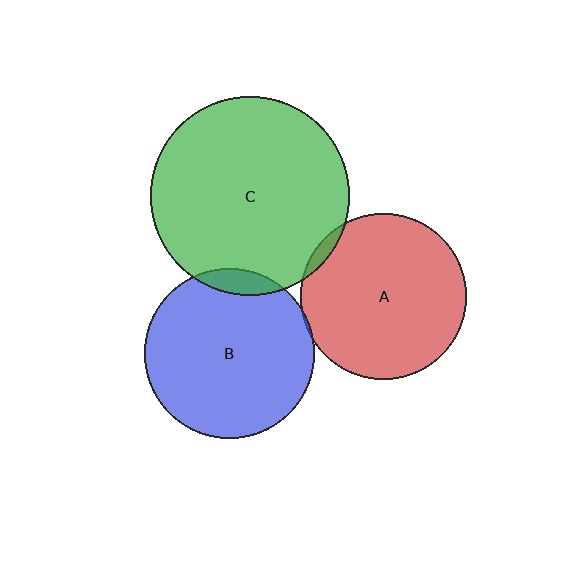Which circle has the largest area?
Circle C (green).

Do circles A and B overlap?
Yes.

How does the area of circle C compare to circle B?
Approximately 1.4 times.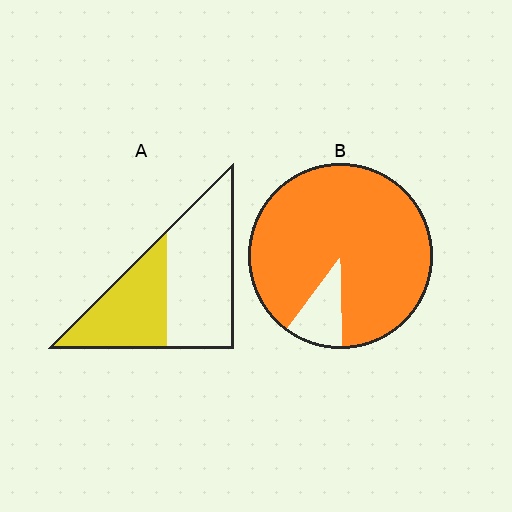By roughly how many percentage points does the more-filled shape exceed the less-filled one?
By roughly 50 percentage points (B over A).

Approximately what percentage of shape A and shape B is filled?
A is approximately 40% and B is approximately 90%.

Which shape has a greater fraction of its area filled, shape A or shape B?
Shape B.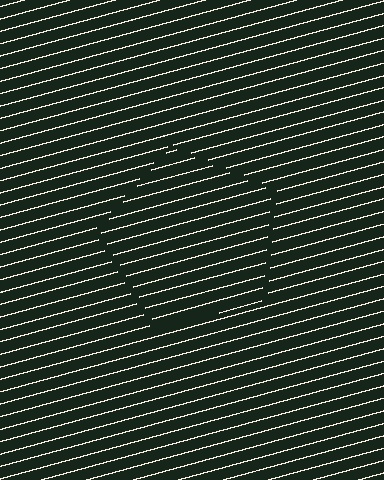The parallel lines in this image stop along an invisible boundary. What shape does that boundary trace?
An illusory pentagon. The interior of the shape contains the same grating, shifted by half a period — the contour is defined by the phase discontinuity where line-ends from the inner and outer gratings abut.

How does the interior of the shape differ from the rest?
The interior of the shape contains the same grating, shifted by half a period — the contour is defined by the phase discontinuity where line-ends from the inner and outer gratings abut.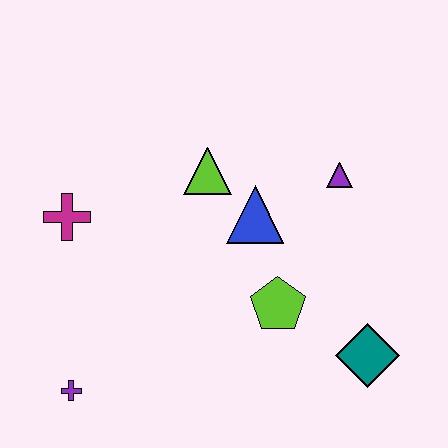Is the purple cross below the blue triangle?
Yes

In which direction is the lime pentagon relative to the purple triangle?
The lime pentagon is below the purple triangle.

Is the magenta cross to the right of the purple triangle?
No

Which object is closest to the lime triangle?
The blue triangle is closest to the lime triangle.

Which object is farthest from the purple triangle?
The purple cross is farthest from the purple triangle.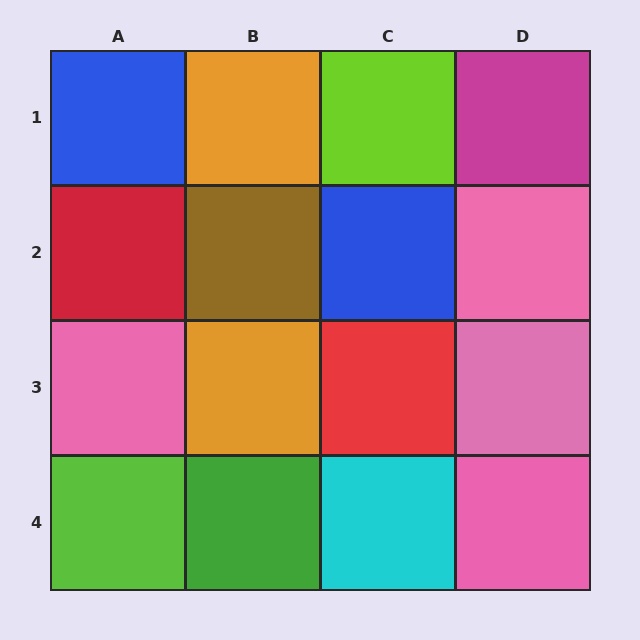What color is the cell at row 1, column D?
Magenta.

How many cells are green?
1 cell is green.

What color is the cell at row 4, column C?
Cyan.